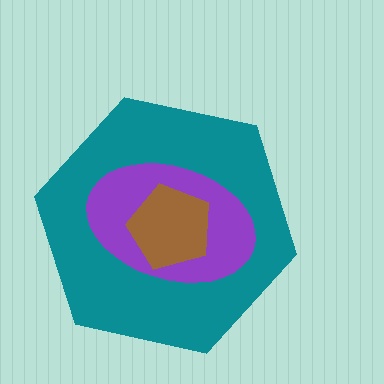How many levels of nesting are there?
3.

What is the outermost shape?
The teal hexagon.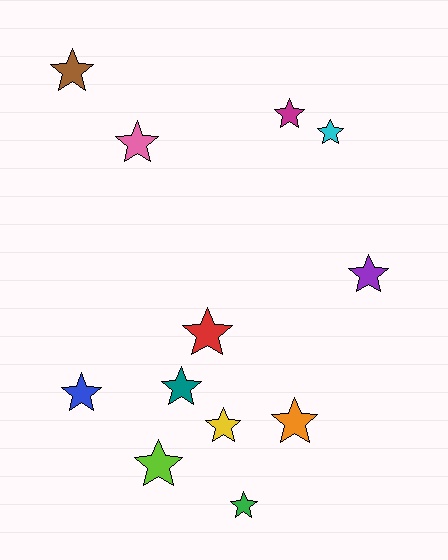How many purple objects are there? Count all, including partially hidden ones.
There is 1 purple object.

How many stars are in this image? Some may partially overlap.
There are 12 stars.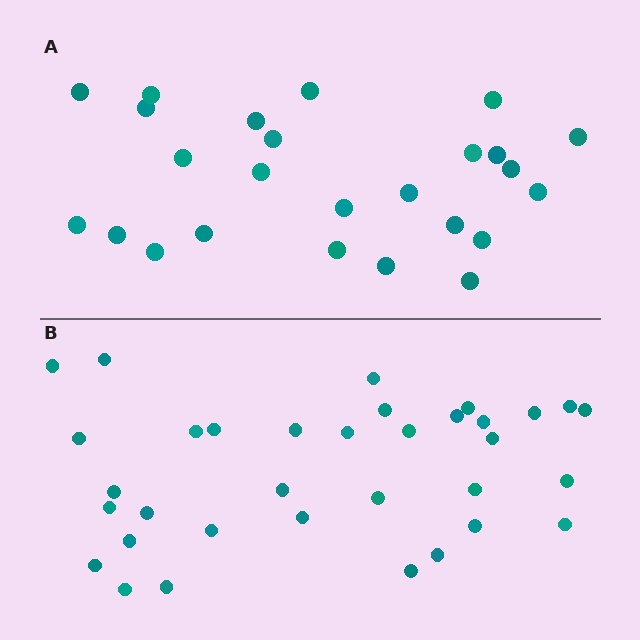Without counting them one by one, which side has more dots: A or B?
Region B (the bottom region) has more dots.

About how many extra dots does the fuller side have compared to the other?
Region B has roughly 8 or so more dots than region A.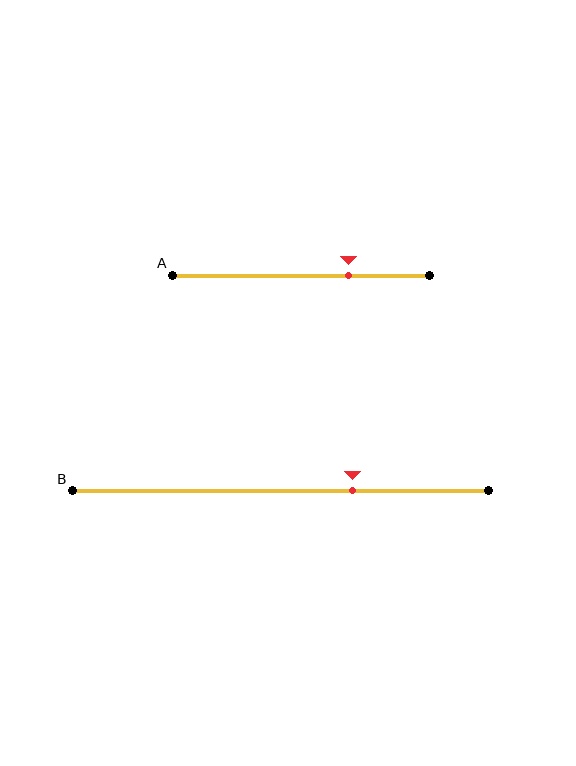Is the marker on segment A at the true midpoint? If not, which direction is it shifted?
No, the marker on segment A is shifted to the right by about 19% of the segment length.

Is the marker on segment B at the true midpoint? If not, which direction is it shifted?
No, the marker on segment B is shifted to the right by about 17% of the segment length.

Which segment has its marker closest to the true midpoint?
Segment B has its marker closest to the true midpoint.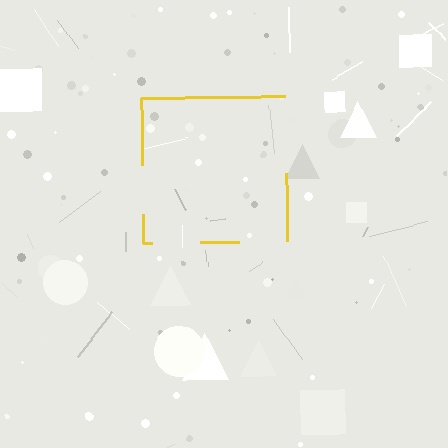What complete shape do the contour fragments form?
The contour fragments form a square.